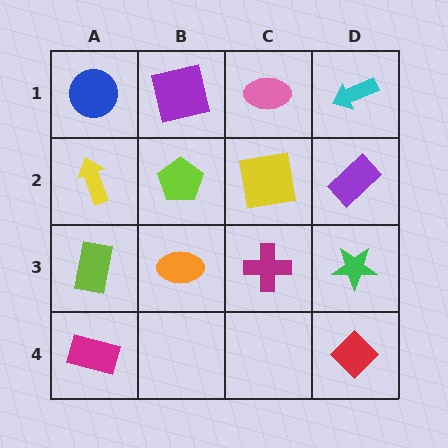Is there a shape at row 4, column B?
No, that cell is empty.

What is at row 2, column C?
A yellow square.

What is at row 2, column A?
A yellow arrow.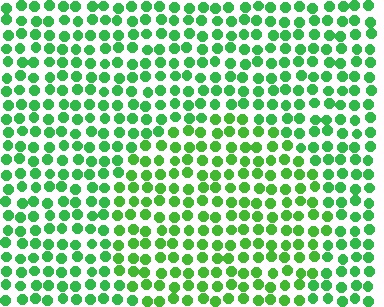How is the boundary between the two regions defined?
The boundary is defined purely by a slight shift in hue (about 18 degrees). Spacing, size, and orientation are identical on both sides.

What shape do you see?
I see a circle.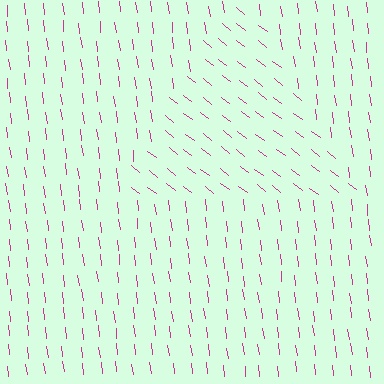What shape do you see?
I see a triangle.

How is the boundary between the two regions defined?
The boundary is defined purely by a change in line orientation (approximately 45 degrees difference). All lines are the same color and thickness.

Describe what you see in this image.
The image is filled with small magenta line segments. A triangle region in the image has lines oriented differently from the surrounding lines, creating a visible texture boundary.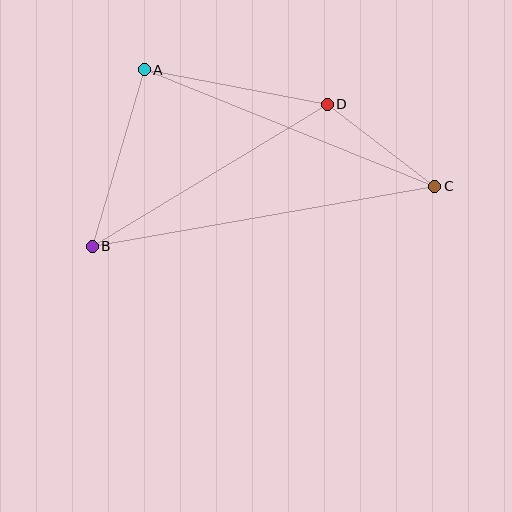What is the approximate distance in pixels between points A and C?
The distance between A and C is approximately 313 pixels.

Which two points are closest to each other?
Points C and D are closest to each other.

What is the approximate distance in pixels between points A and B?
The distance between A and B is approximately 184 pixels.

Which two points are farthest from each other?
Points B and C are farthest from each other.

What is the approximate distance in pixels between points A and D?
The distance between A and D is approximately 186 pixels.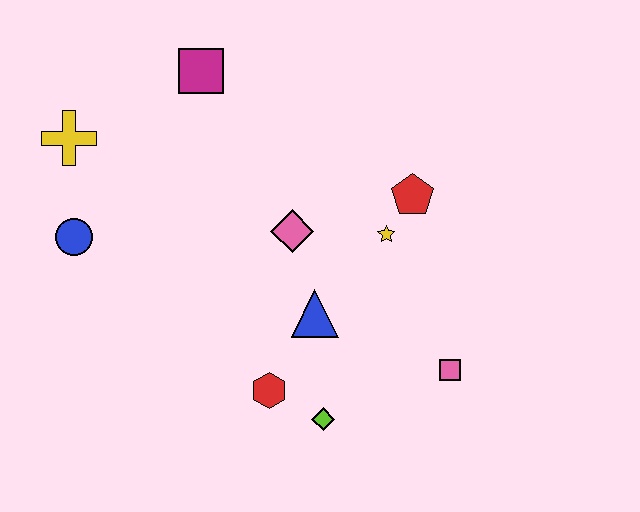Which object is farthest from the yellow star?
The yellow cross is farthest from the yellow star.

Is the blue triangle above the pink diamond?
No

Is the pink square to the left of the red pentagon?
No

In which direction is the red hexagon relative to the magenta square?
The red hexagon is below the magenta square.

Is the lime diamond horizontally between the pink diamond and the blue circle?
No